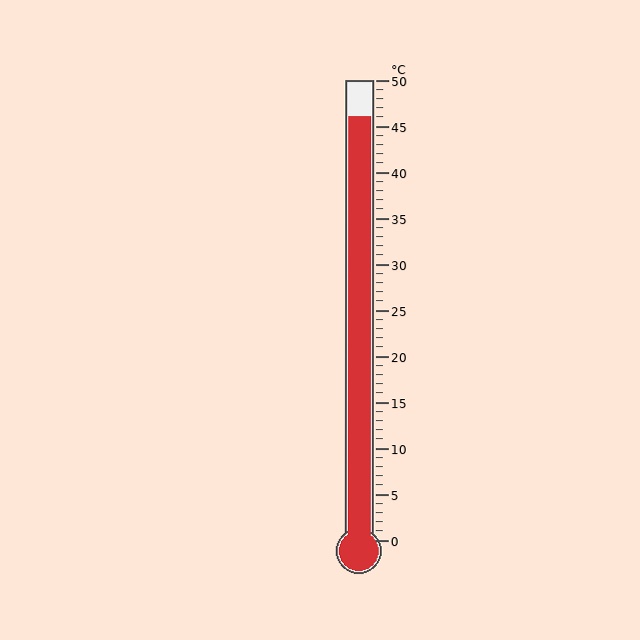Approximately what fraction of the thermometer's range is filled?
The thermometer is filled to approximately 90% of its range.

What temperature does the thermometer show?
The thermometer shows approximately 46°C.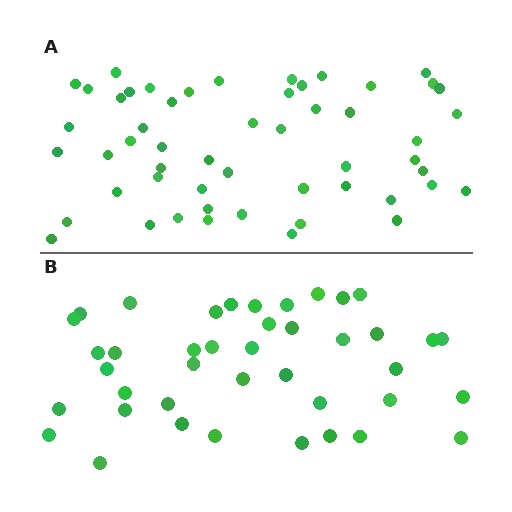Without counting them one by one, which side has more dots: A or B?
Region A (the top region) has more dots.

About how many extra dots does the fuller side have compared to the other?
Region A has roughly 12 or so more dots than region B.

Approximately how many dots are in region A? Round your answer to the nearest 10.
About 50 dots. (The exact count is 53, which rounds to 50.)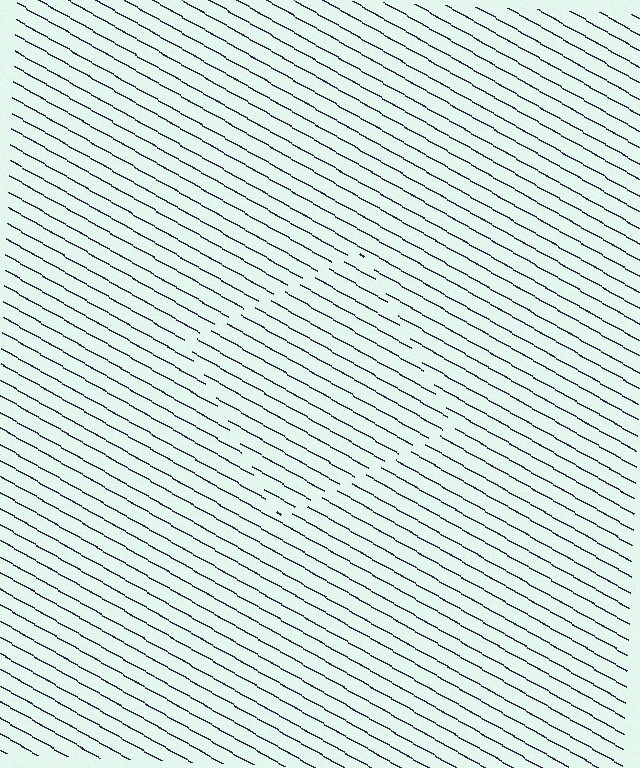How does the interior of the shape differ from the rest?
The interior of the shape contains the same grating, shifted by half a period — the contour is defined by the phase discontinuity where line-ends from the inner and outer gratings abut.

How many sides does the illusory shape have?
4 sides — the line-ends trace a square.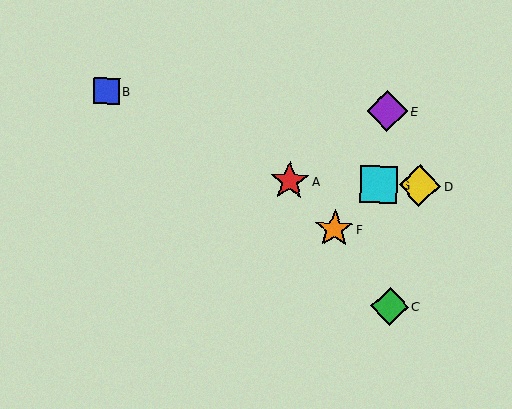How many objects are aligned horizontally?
3 objects (A, D, G) are aligned horizontally.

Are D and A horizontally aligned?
Yes, both are at y≈186.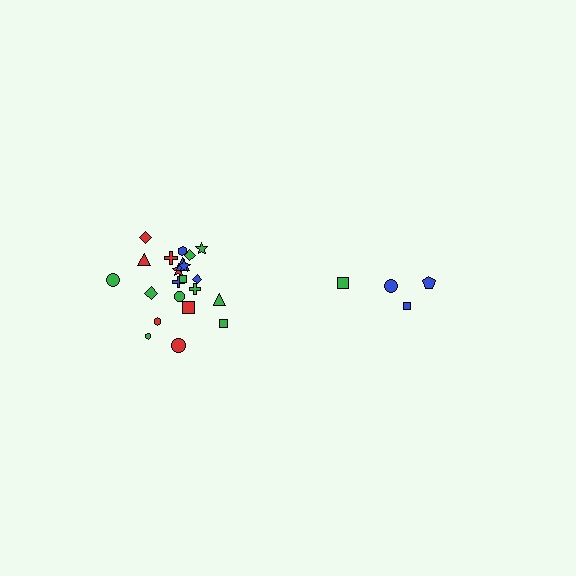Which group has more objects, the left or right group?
The left group.